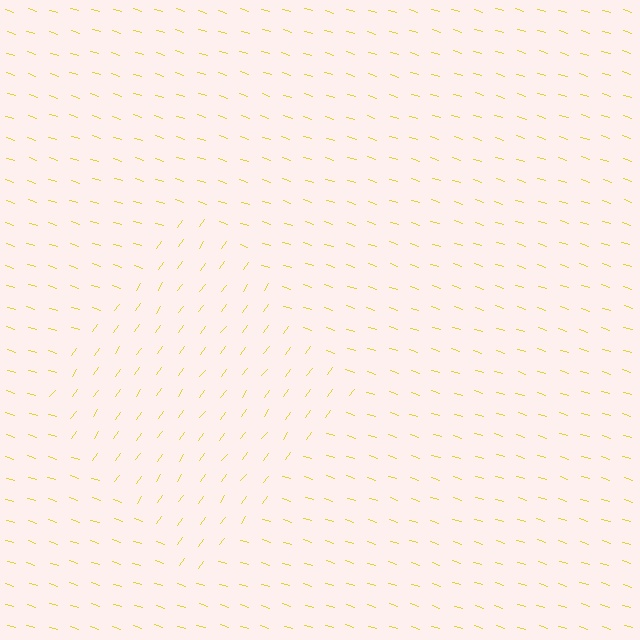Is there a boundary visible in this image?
Yes, there is a texture boundary formed by a change in line orientation.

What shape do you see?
I see a diamond.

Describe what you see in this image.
The image is filled with small yellow line segments. A diamond region in the image has lines oriented differently from the surrounding lines, creating a visible texture boundary.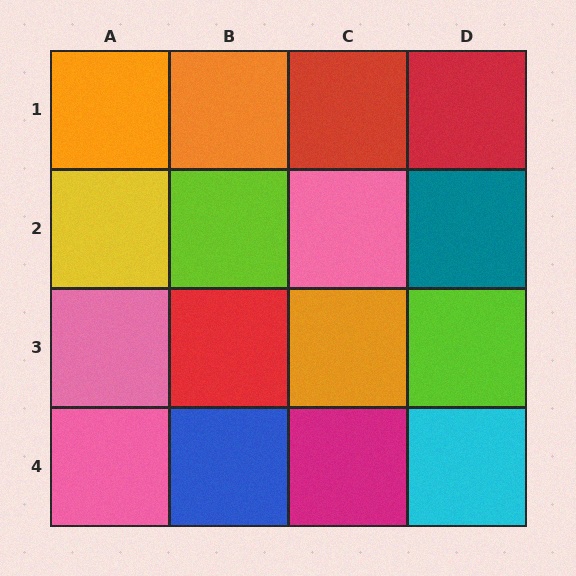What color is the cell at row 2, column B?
Lime.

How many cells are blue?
1 cell is blue.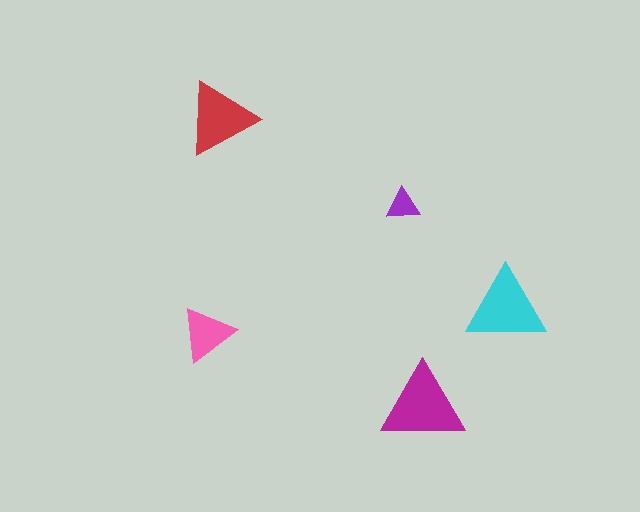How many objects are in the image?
There are 5 objects in the image.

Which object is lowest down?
The magenta triangle is bottommost.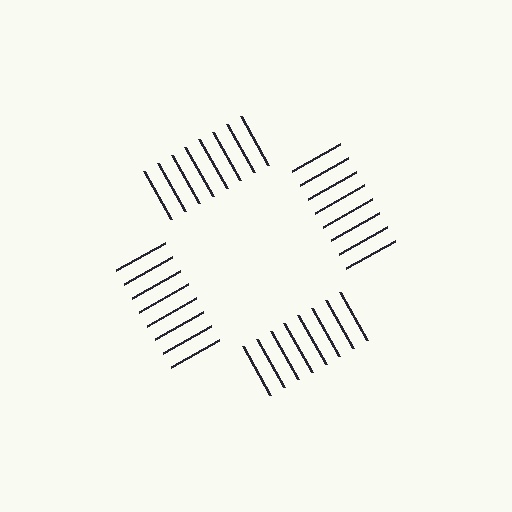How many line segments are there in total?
32 — 8 along each of the 4 edges.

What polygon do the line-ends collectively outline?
An illusory square — the line segments terminate on its edges but no continuous stroke is drawn.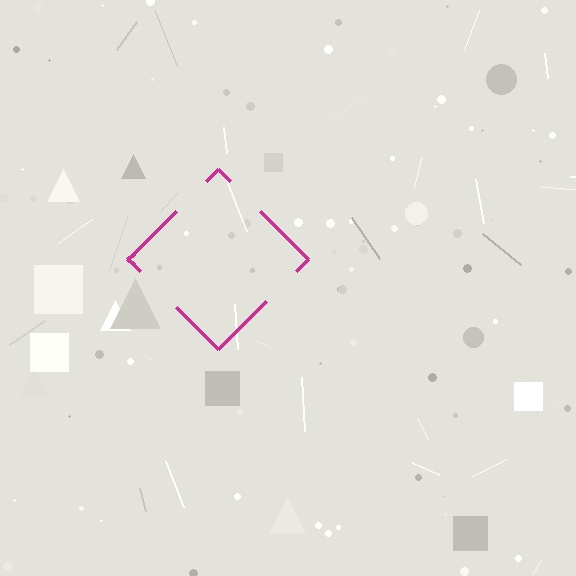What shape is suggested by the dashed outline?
The dashed outline suggests a diamond.